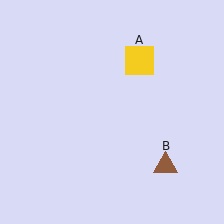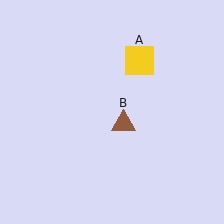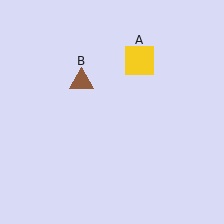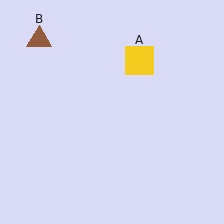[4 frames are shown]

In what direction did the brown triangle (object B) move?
The brown triangle (object B) moved up and to the left.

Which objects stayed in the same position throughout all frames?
Yellow square (object A) remained stationary.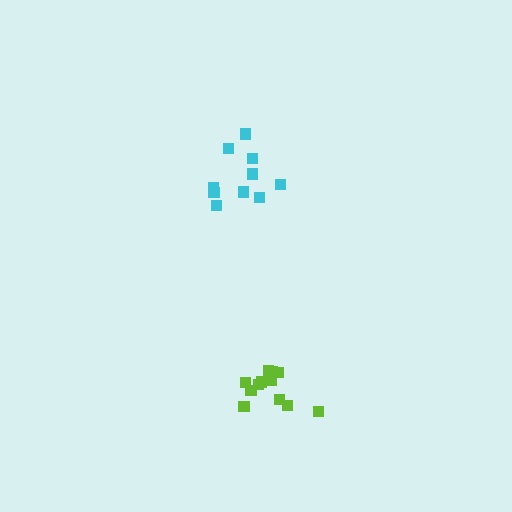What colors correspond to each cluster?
The clusters are colored: lime, cyan.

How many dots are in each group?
Group 1: 12 dots, Group 2: 10 dots (22 total).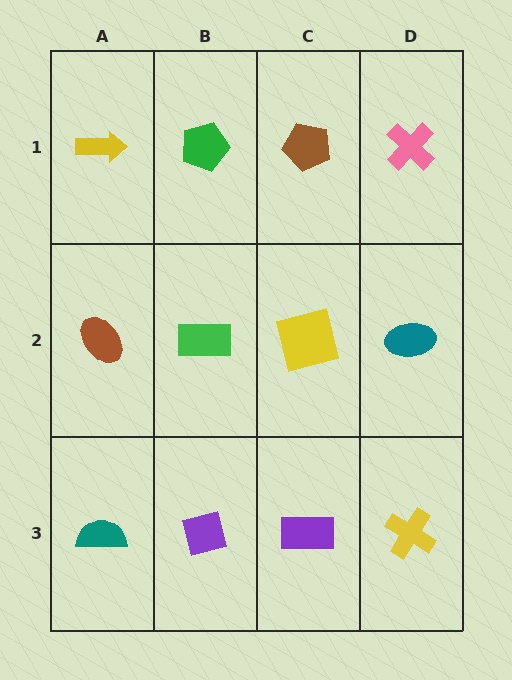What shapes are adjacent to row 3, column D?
A teal ellipse (row 2, column D), a purple rectangle (row 3, column C).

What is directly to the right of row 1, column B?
A brown pentagon.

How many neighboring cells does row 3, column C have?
3.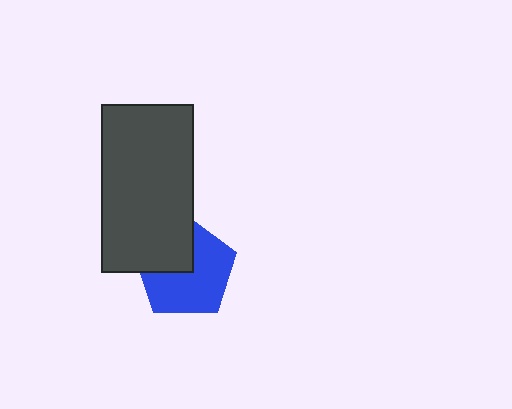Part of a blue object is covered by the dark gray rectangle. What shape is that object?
It is a pentagon.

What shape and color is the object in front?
The object in front is a dark gray rectangle.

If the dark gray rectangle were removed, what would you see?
You would see the complete blue pentagon.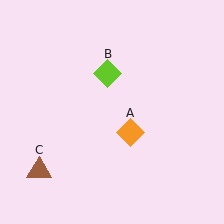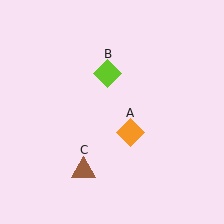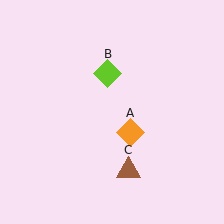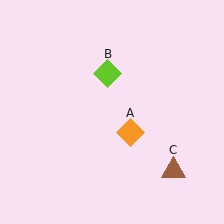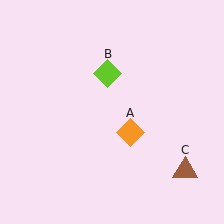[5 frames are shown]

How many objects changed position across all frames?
1 object changed position: brown triangle (object C).